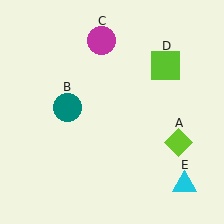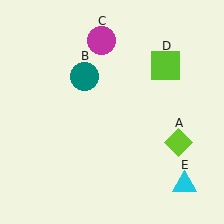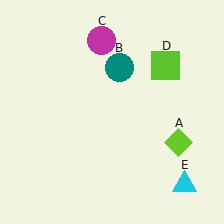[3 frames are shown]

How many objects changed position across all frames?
1 object changed position: teal circle (object B).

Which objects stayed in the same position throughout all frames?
Lime diamond (object A) and magenta circle (object C) and lime square (object D) and cyan triangle (object E) remained stationary.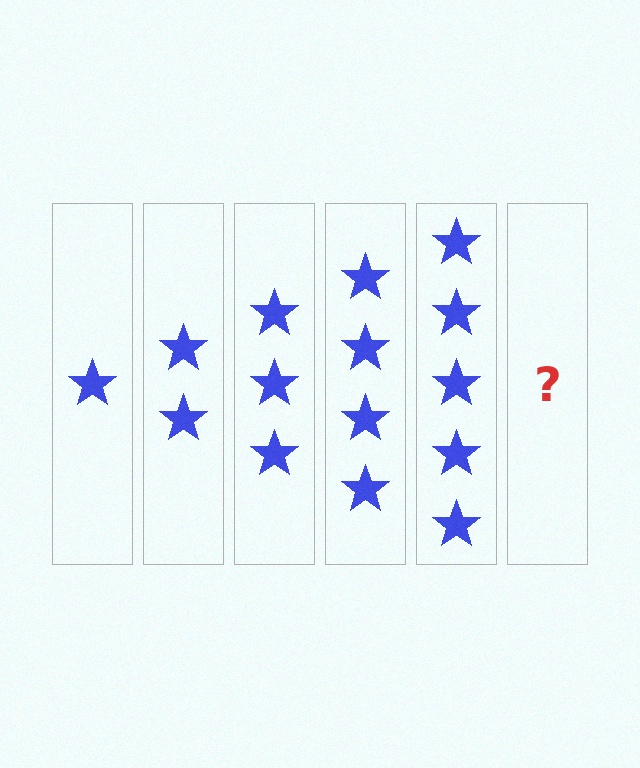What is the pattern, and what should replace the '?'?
The pattern is that each step adds one more star. The '?' should be 6 stars.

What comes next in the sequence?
The next element should be 6 stars.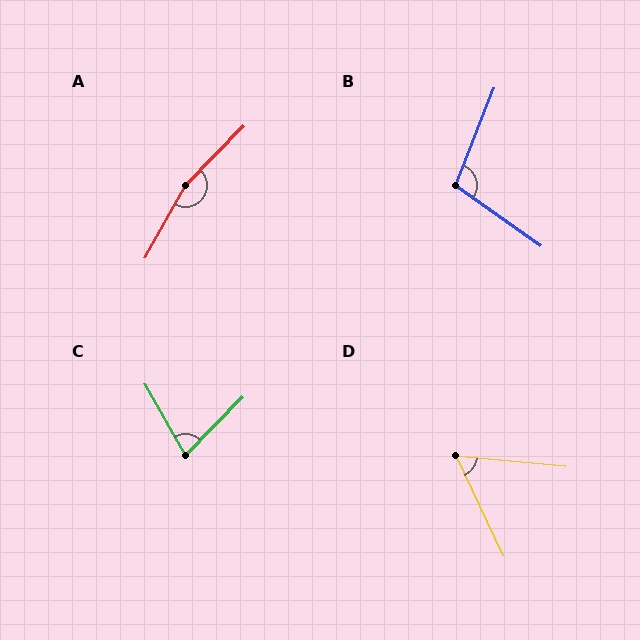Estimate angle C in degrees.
Approximately 74 degrees.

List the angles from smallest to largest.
D (59°), C (74°), B (104°), A (165°).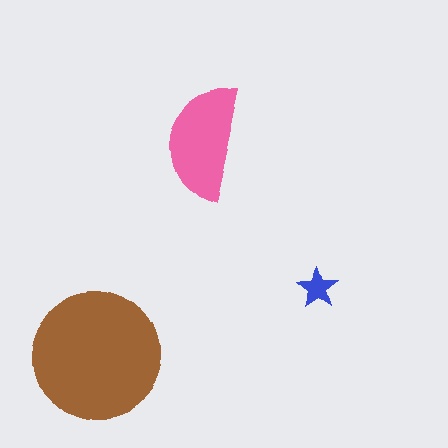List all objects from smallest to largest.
The blue star, the pink semicircle, the brown circle.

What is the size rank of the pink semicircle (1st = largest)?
2nd.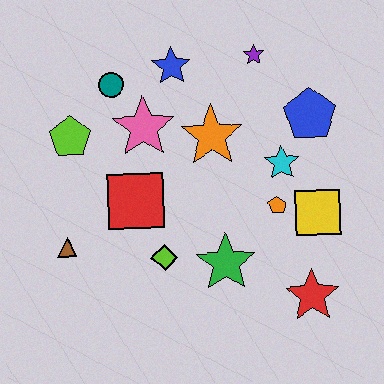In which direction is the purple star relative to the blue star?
The purple star is to the right of the blue star.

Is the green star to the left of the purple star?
Yes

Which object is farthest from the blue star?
The red star is farthest from the blue star.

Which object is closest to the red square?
The lime diamond is closest to the red square.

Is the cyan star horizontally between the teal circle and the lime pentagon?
No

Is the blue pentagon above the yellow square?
Yes